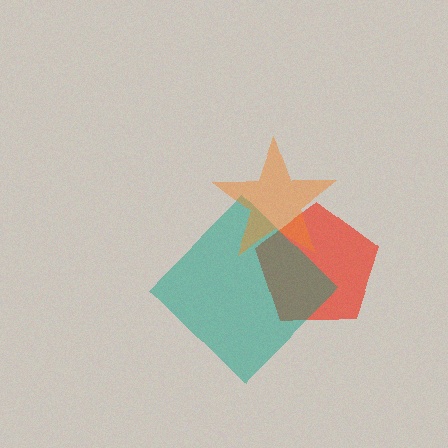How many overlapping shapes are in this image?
There are 3 overlapping shapes in the image.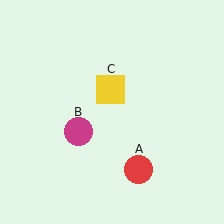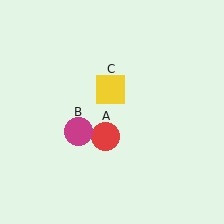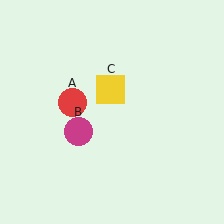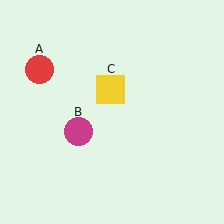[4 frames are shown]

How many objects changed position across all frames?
1 object changed position: red circle (object A).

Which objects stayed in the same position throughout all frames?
Magenta circle (object B) and yellow square (object C) remained stationary.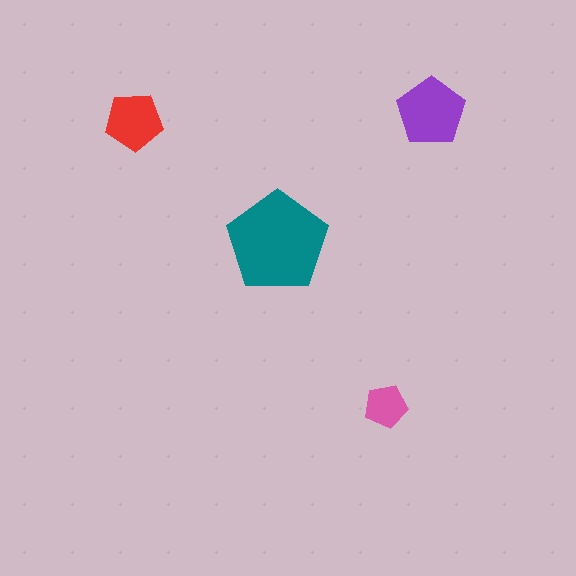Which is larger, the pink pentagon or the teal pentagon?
The teal one.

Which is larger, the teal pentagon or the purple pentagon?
The teal one.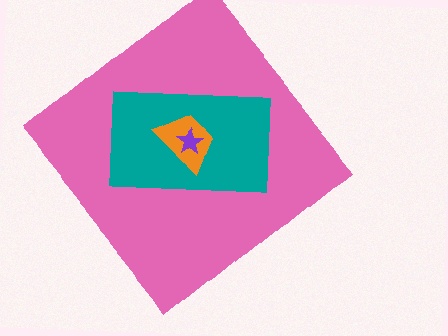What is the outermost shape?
The pink diamond.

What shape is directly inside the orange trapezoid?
The purple star.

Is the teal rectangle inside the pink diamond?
Yes.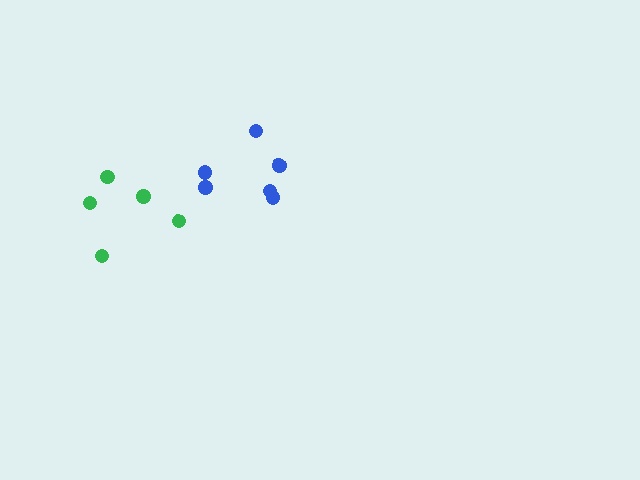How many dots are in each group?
Group 1: 5 dots, Group 2: 6 dots (11 total).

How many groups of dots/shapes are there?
There are 2 groups.